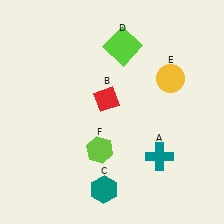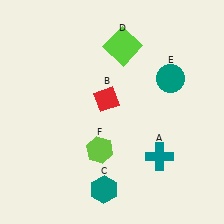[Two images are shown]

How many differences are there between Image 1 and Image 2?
There is 1 difference between the two images.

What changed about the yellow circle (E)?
In Image 1, E is yellow. In Image 2, it changed to teal.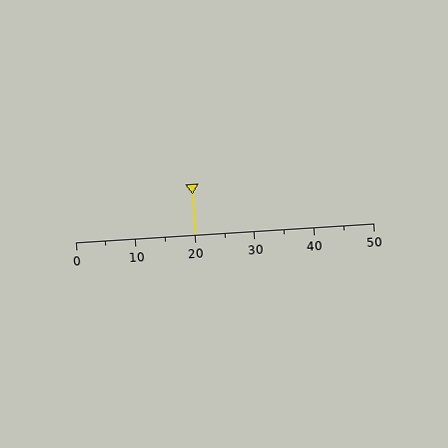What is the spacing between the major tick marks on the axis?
The major ticks are spaced 10 apart.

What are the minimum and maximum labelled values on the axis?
The axis runs from 0 to 50.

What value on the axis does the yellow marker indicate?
The marker indicates approximately 20.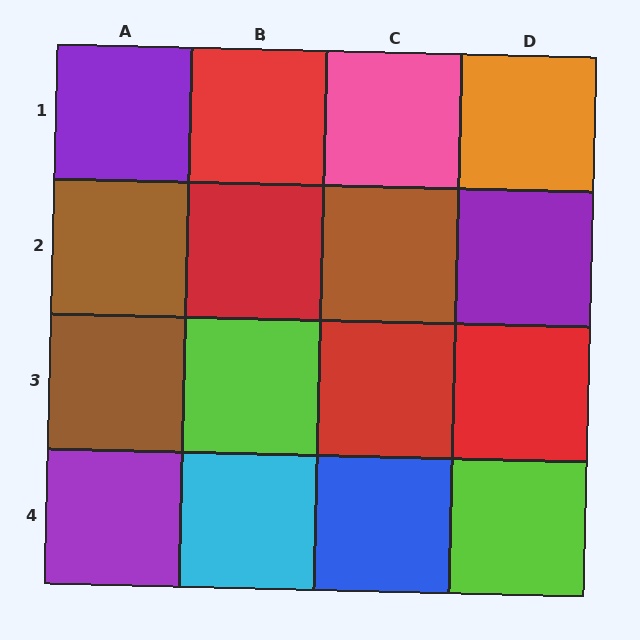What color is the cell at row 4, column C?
Blue.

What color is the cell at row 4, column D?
Lime.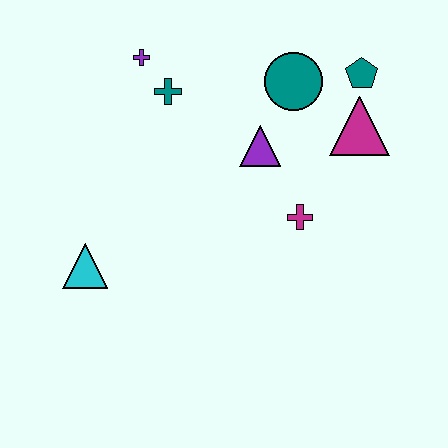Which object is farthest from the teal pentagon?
The cyan triangle is farthest from the teal pentagon.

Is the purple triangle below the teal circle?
Yes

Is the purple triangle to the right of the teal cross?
Yes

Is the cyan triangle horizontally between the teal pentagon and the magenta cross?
No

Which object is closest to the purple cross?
The teal cross is closest to the purple cross.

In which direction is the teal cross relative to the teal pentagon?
The teal cross is to the left of the teal pentagon.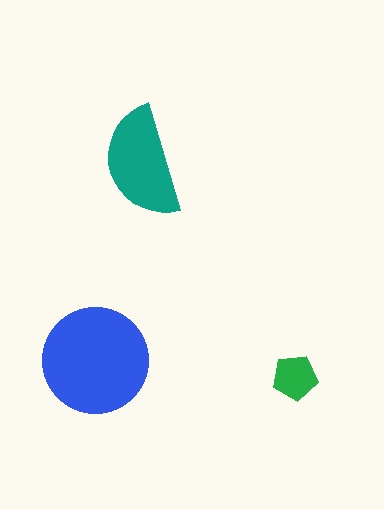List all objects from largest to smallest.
The blue circle, the teal semicircle, the green pentagon.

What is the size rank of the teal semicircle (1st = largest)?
2nd.